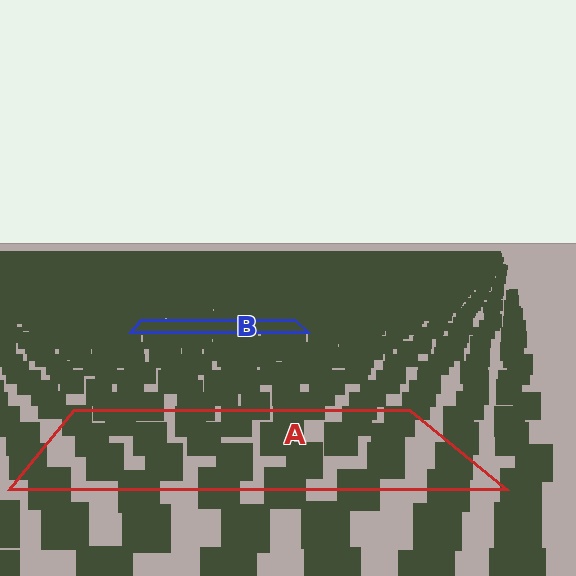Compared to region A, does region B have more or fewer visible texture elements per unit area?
Region B has more texture elements per unit area — they are packed more densely because it is farther away.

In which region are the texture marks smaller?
The texture marks are smaller in region B, because it is farther away.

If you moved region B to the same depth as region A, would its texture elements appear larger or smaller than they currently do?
They would appear larger. At a closer depth, the same texture elements are projected at a bigger on-screen size.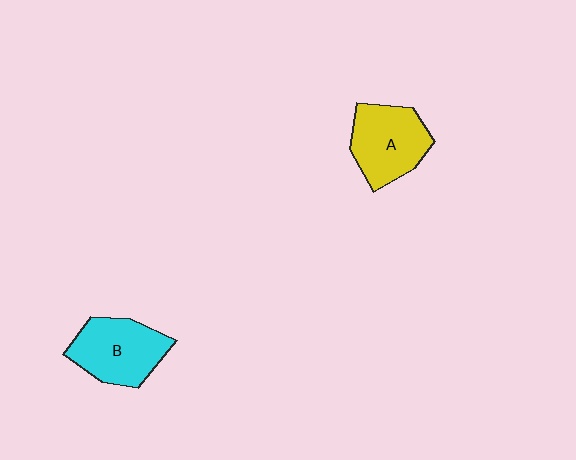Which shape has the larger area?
Shape B (cyan).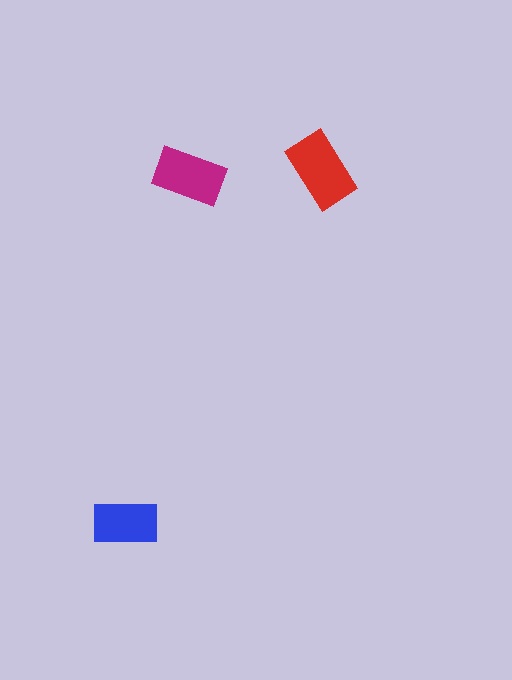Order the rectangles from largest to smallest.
the red one, the magenta one, the blue one.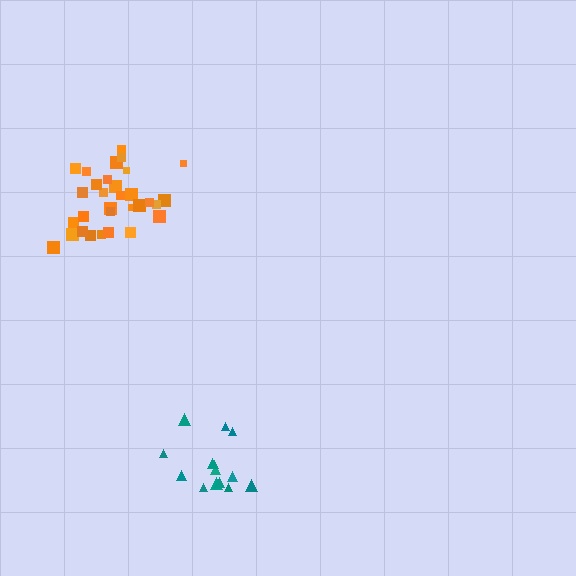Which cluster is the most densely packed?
Orange.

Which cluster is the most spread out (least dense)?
Teal.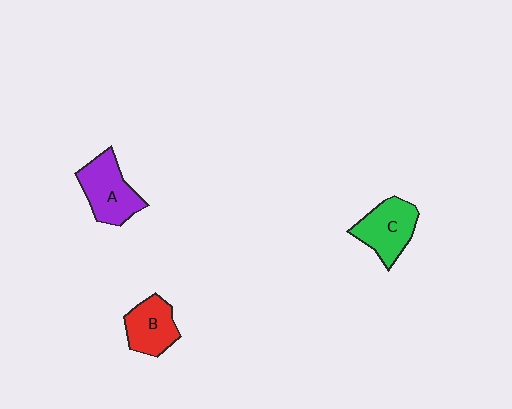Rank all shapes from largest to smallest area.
From largest to smallest: A (purple), C (green), B (red).